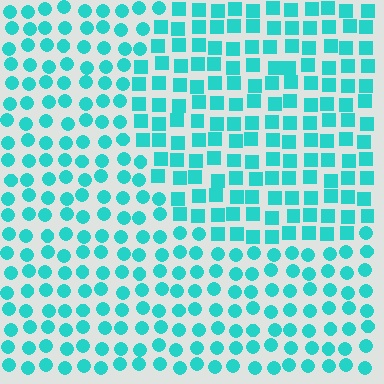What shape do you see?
I see a circle.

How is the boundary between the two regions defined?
The boundary is defined by a change in element shape: squares inside vs. circles outside. All elements share the same color and spacing.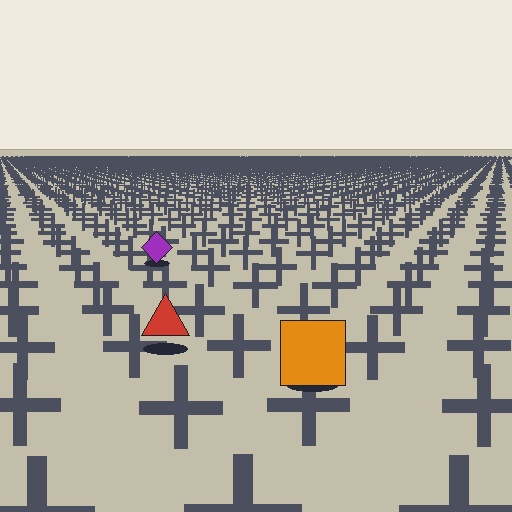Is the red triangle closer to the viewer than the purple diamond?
Yes. The red triangle is closer — you can tell from the texture gradient: the ground texture is coarser near it.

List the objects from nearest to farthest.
From nearest to farthest: the orange square, the red triangle, the purple diamond.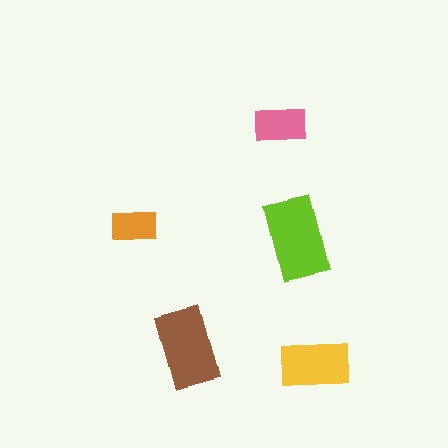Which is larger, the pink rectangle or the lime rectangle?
The lime one.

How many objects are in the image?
There are 5 objects in the image.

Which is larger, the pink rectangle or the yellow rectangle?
The yellow one.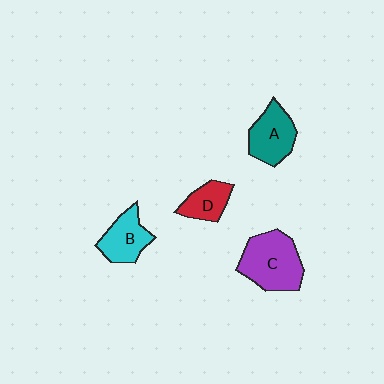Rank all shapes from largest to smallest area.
From largest to smallest: C (purple), A (teal), B (cyan), D (red).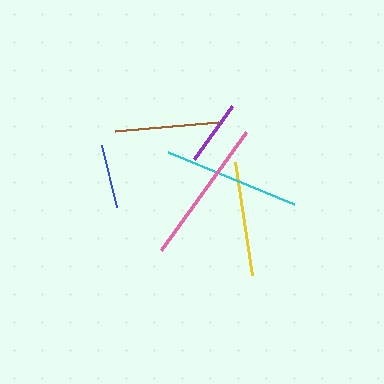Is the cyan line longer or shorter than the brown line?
The cyan line is longer than the brown line.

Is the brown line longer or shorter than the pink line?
The pink line is longer than the brown line.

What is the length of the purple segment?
The purple segment is approximately 65 pixels long.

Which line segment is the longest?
The pink line is the longest at approximately 146 pixels.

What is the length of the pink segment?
The pink segment is approximately 146 pixels long.